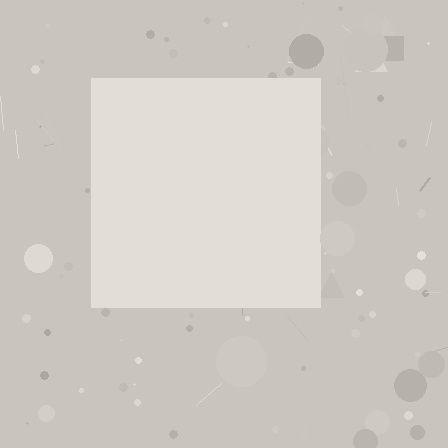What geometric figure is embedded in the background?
A square is embedded in the background.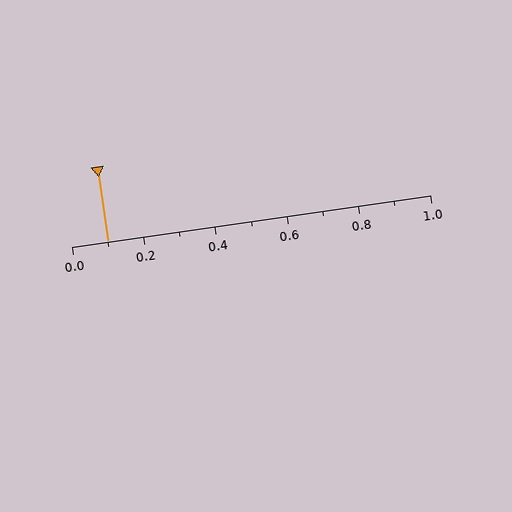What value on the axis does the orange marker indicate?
The marker indicates approximately 0.1.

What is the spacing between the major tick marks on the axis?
The major ticks are spaced 0.2 apart.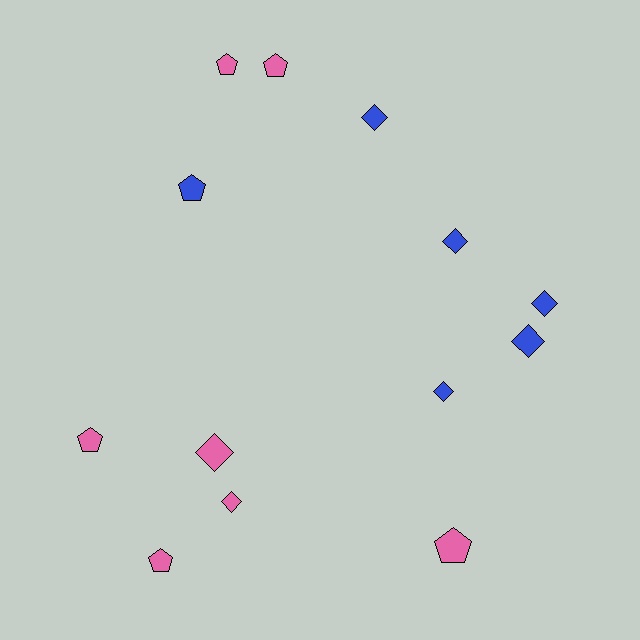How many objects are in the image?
There are 13 objects.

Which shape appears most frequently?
Diamond, with 7 objects.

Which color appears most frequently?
Pink, with 7 objects.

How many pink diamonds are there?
There are 2 pink diamonds.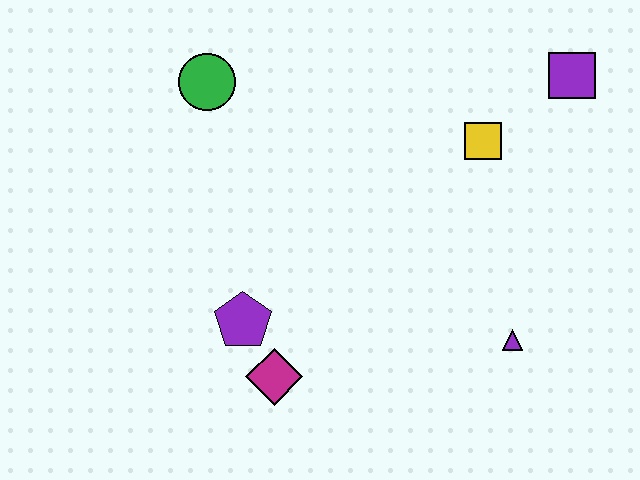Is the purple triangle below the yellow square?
Yes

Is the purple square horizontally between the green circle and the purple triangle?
No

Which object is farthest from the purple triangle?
The green circle is farthest from the purple triangle.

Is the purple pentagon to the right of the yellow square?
No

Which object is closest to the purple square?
The yellow square is closest to the purple square.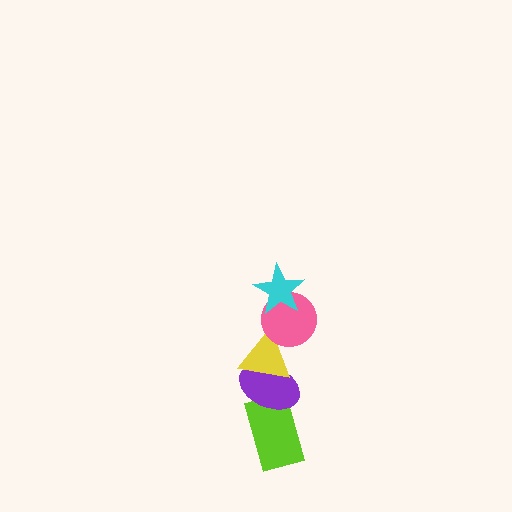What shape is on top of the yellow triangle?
The pink circle is on top of the yellow triangle.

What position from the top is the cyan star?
The cyan star is 1st from the top.